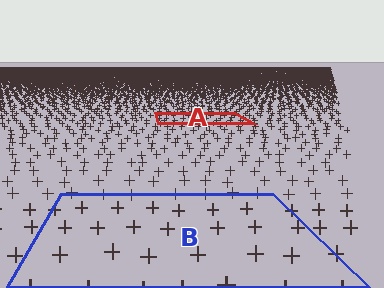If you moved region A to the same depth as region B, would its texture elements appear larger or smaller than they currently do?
They would appear larger. At a closer depth, the same texture elements are projected at a bigger on-screen size.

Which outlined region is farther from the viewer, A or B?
Region A is farther from the viewer — the texture elements inside it appear smaller and more densely packed.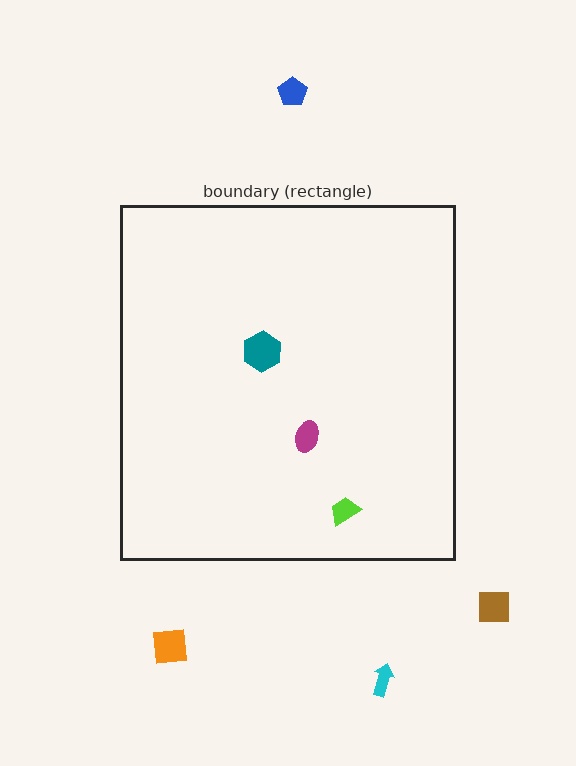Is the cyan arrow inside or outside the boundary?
Outside.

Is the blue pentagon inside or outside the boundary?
Outside.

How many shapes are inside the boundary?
3 inside, 4 outside.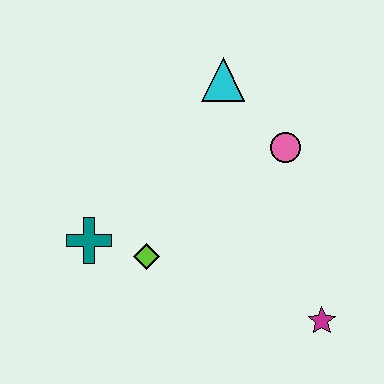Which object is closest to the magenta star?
The pink circle is closest to the magenta star.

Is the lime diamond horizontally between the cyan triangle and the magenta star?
No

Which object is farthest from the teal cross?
The magenta star is farthest from the teal cross.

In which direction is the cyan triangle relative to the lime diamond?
The cyan triangle is above the lime diamond.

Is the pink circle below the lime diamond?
No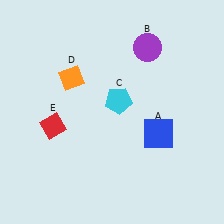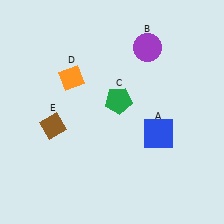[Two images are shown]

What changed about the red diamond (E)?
In Image 1, E is red. In Image 2, it changed to brown.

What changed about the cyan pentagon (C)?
In Image 1, C is cyan. In Image 2, it changed to green.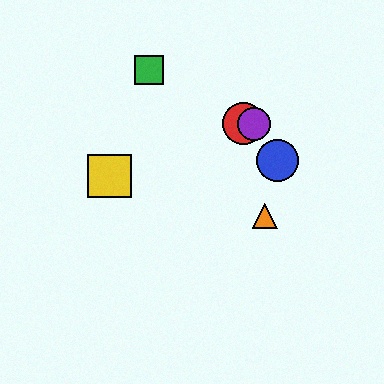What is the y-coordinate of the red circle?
The red circle is at y≈124.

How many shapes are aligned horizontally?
2 shapes (the red circle, the purple circle) are aligned horizontally.